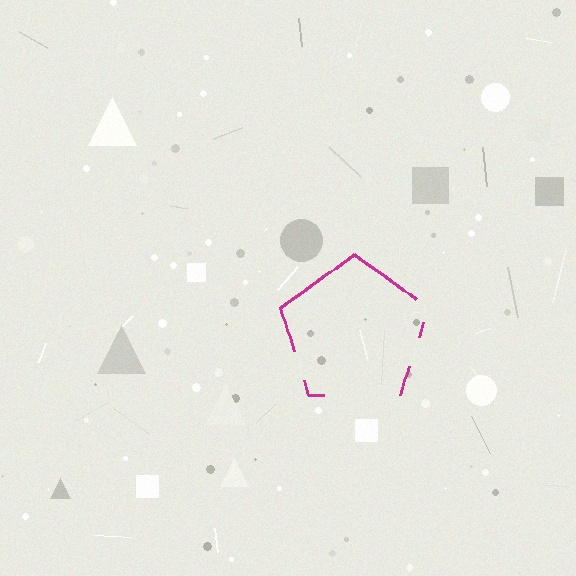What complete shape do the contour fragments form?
The contour fragments form a pentagon.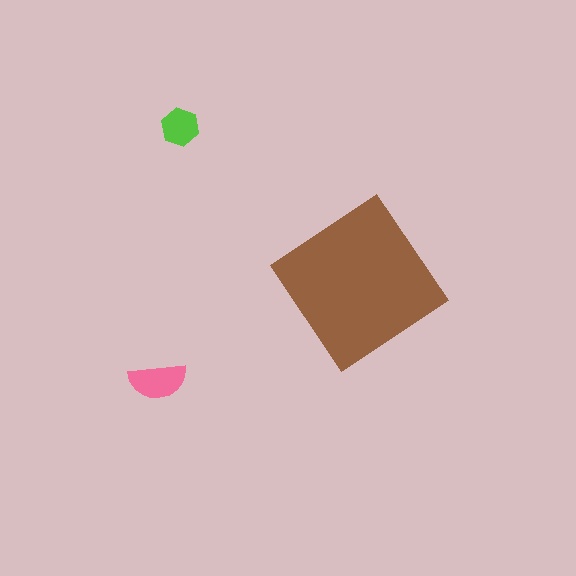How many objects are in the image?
There are 3 objects in the image.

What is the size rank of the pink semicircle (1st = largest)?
2nd.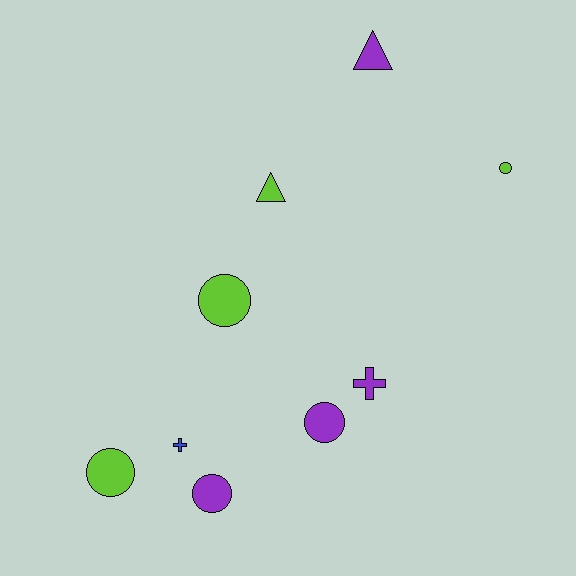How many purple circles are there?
There are 2 purple circles.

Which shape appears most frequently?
Circle, with 5 objects.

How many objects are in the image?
There are 9 objects.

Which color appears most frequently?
Lime, with 4 objects.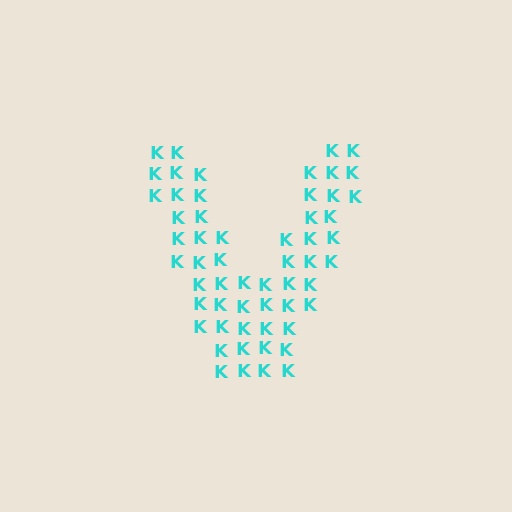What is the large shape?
The large shape is the letter V.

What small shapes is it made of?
It is made of small letter K's.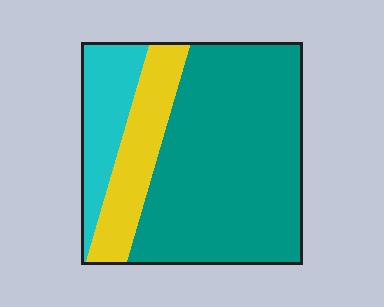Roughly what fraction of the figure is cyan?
Cyan covers around 15% of the figure.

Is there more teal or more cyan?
Teal.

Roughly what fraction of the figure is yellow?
Yellow covers roughly 20% of the figure.